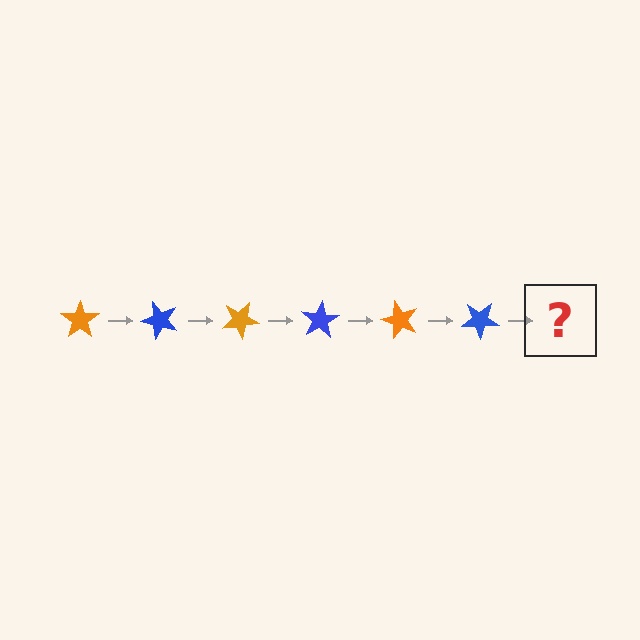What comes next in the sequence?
The next element should be an orange star, rotated 300 degrees from the start.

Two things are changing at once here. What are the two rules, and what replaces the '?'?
The two rules are that it rotates 50 degrees each step and the color cycles through orange and blue. The '?' should be an orange star, rotated 300 degrees from the start.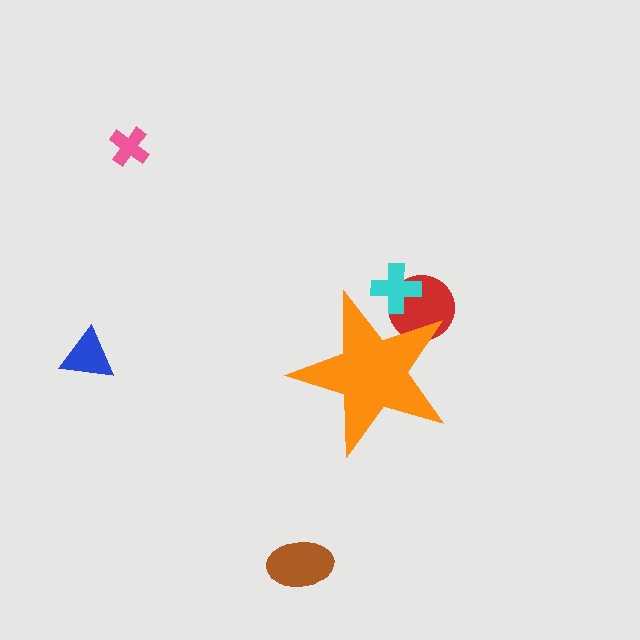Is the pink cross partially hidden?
No, the pink cross is fully visible.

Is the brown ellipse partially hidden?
No, the brown ellipse is fully visible.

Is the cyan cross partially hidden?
Yes, the cyan cross is partially hidden behind the orange star.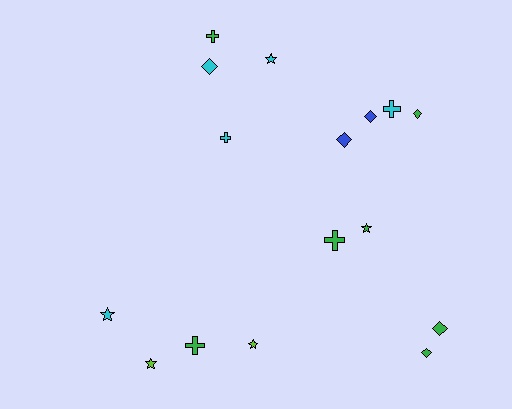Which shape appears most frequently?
Diamond, with 6 objects.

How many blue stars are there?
There are no blue stars.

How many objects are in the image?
There are 16 objects.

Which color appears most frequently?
Green, with 7 objects.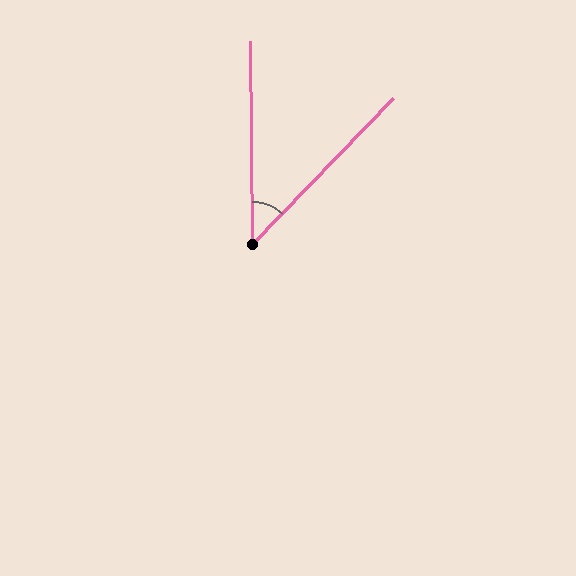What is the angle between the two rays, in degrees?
Approximately 45 degrees.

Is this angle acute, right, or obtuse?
It is acute.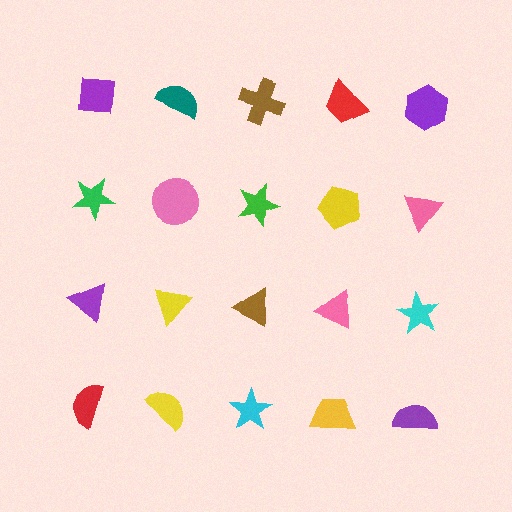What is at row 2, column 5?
A pink triangle.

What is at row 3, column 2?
A yellow triangle.